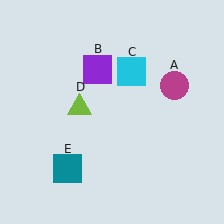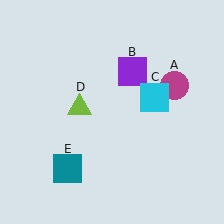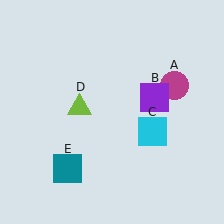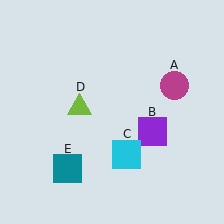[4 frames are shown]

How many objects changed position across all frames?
2 objects changed position: purple square (object B), cyan square (object C).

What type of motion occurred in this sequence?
The purple square (object B), cyan square (object C) rotated clockwise around the center of the scene.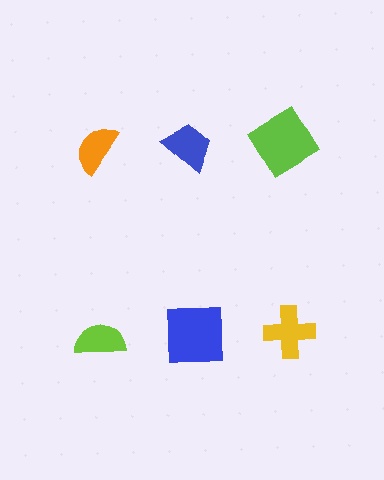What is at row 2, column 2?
A blue square.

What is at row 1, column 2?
A blue trapezoid.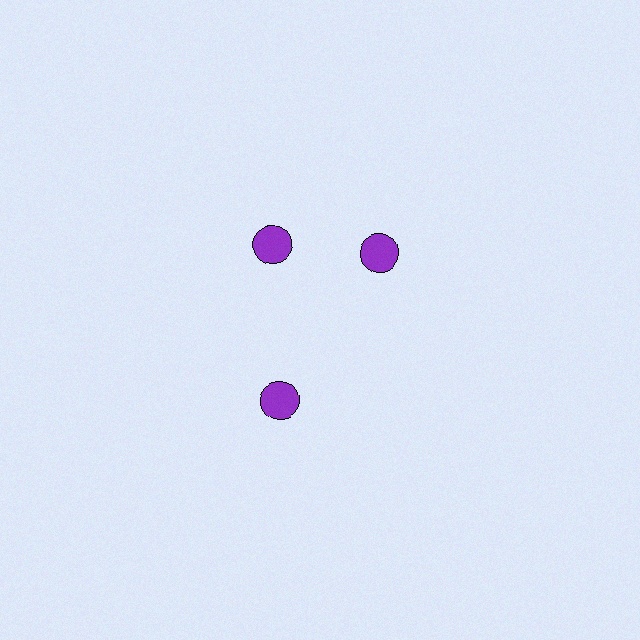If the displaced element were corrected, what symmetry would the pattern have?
It would have 3-fold rotational symmetry — the pattern would map onto itself every 120 degrees.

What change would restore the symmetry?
The symmetry would be restored by rotating it back into even spacing with its neighbors so that all 3 circles sit at equal angles and equal distance from the center.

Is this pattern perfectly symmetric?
No. The 3 purple circles are arranged in a ring, but one element near the 3 o'clock position is rotated out of alignment along the ring, breaking the 3-fold rotational symmetry.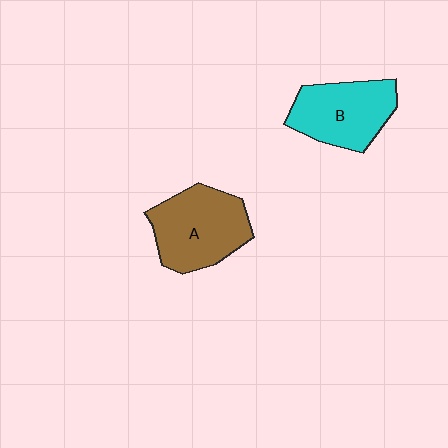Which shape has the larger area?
Shape A (brown).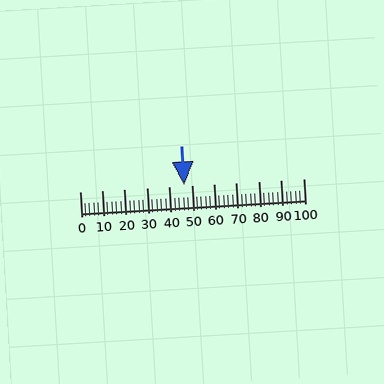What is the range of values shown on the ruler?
The ruler shows values from 0 to 100.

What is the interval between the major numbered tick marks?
The major tick marks are spaced 10 units apart.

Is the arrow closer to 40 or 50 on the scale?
The arrow is closer to 50.